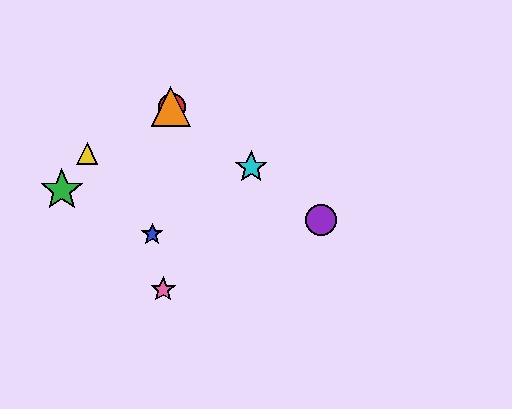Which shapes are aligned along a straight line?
The red circle, the purple circle, the orange triangle, the cyan star are aligned along a straight line.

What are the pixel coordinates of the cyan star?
The cyan star is at (251, 167).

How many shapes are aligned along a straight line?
4 shapes (the red circle, the purple circle, the orange triangle, the cyan star) are aligned along a straight line.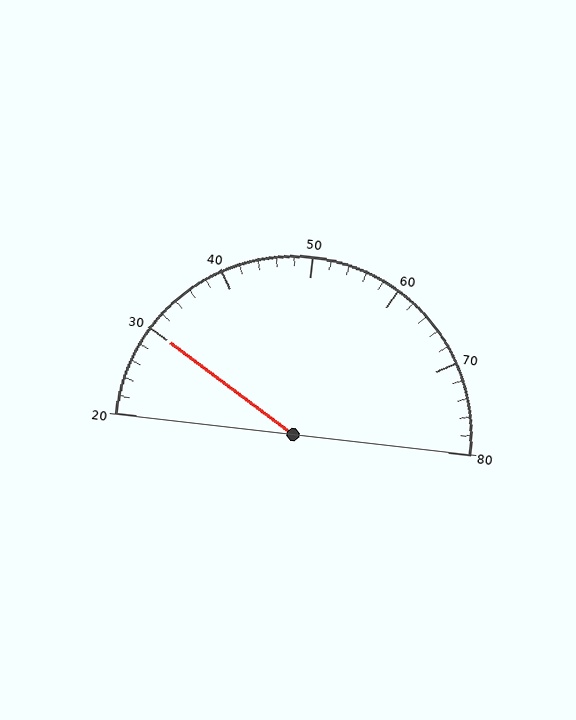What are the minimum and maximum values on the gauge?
The gauge ranges from 20 to 80.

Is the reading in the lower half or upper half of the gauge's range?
The reading is in the lower half of the range (20 to 80).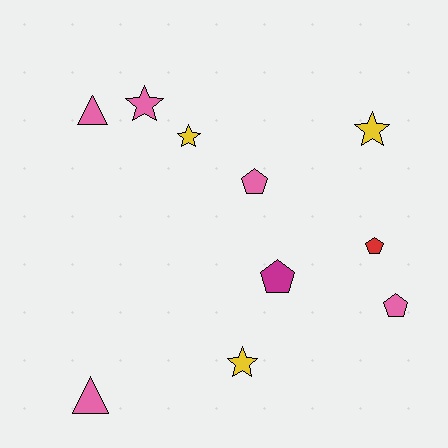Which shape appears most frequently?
Pentagon, with 4 objects.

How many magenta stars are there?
There are no magenta stars.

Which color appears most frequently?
Pink, with 5 objects.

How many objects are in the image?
There are 10 objects.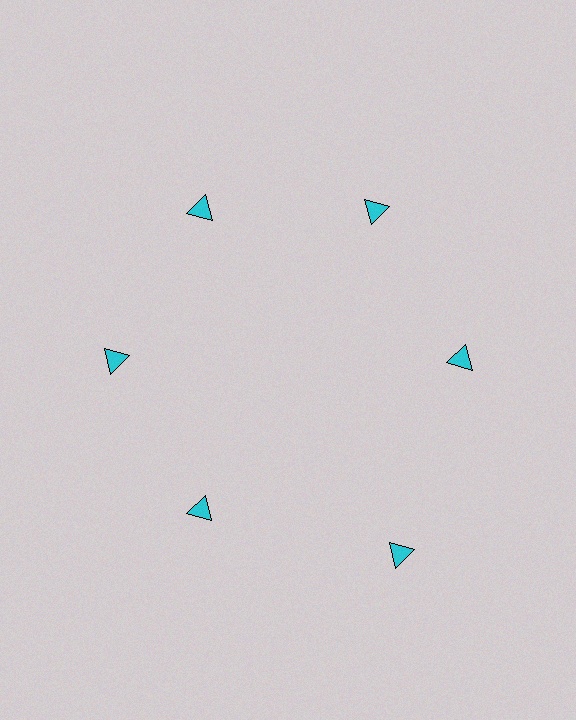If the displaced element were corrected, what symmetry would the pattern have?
It would have 6-fold rotational symmetry — the pattern would map onto itself every 60 degrees.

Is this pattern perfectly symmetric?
No. The 6 cyan triangles are arranged in a ring, but one element near the 5 o'clock position is pushed outward from the center, breaking the 6-fold rotational symmetry.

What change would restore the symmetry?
The symmetry would be restored by moving it inward, back onto the ring so that all 6 triangles sit at equal angles and equal distance from the center.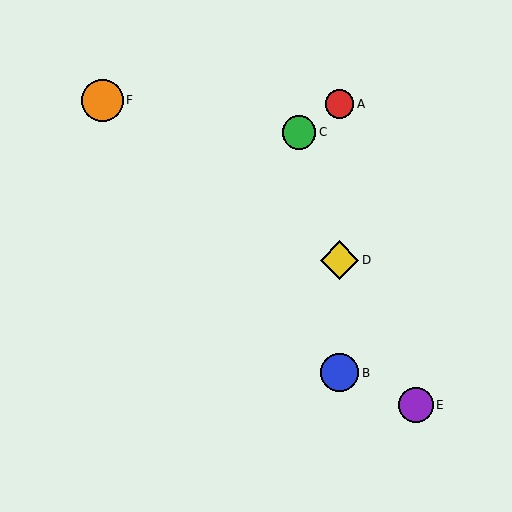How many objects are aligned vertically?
3 objects (A, B, D) are aligned vertically.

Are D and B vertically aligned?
Yes, both are at x≈340.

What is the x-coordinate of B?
Object B is at x≈340.